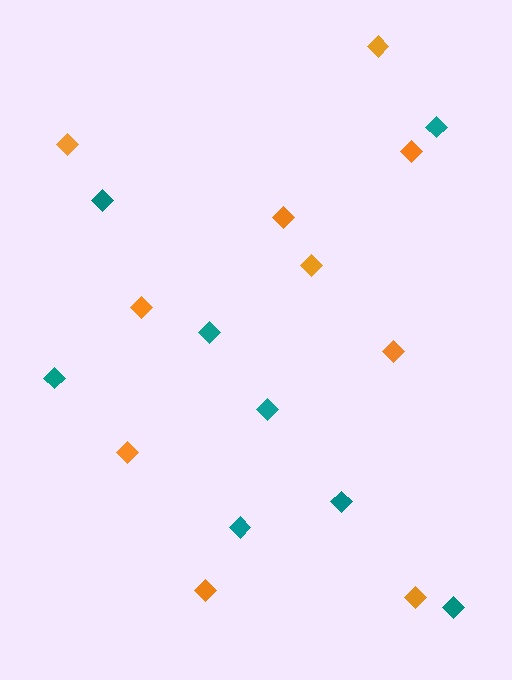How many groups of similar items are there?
There are 2 groups: one group of teal diamonds (8) and one group of orange diamonds (10).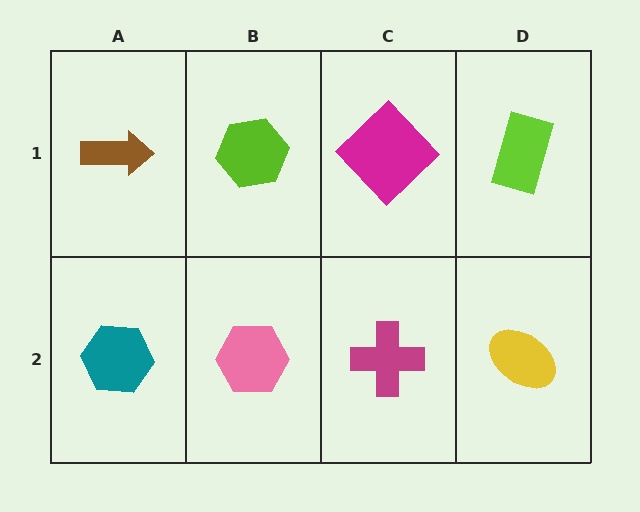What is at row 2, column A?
A teal hexagon.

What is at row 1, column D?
A lime rectangle.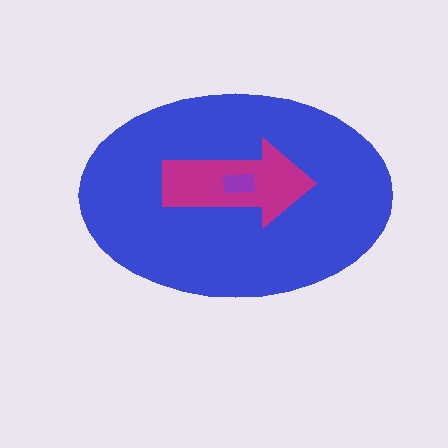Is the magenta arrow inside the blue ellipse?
Yes.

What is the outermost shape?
The blue ellipse.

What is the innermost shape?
The purple rectangle.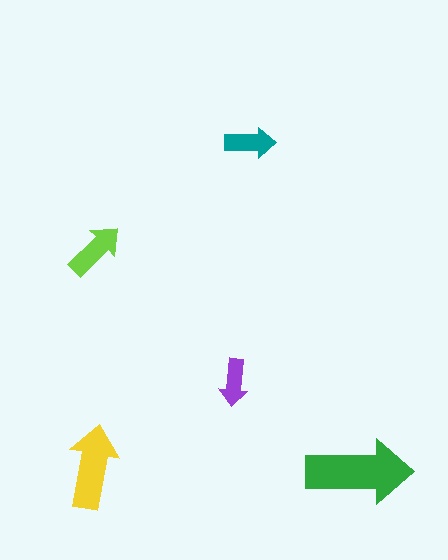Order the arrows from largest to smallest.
the green one, the yellow one, the lime one, the teal one, the purple one.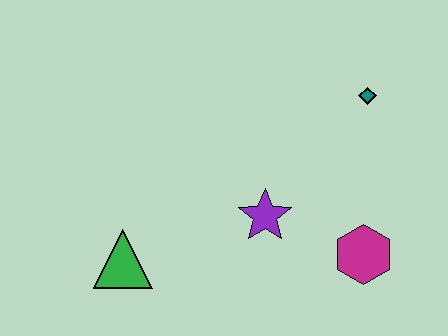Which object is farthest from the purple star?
The teal diamond is farthest from the purple star.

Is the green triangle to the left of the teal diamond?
Yes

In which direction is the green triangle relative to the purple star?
The green triangle is to the left of the purple star.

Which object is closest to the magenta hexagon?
The purple star is closest to the magenta hexagon.